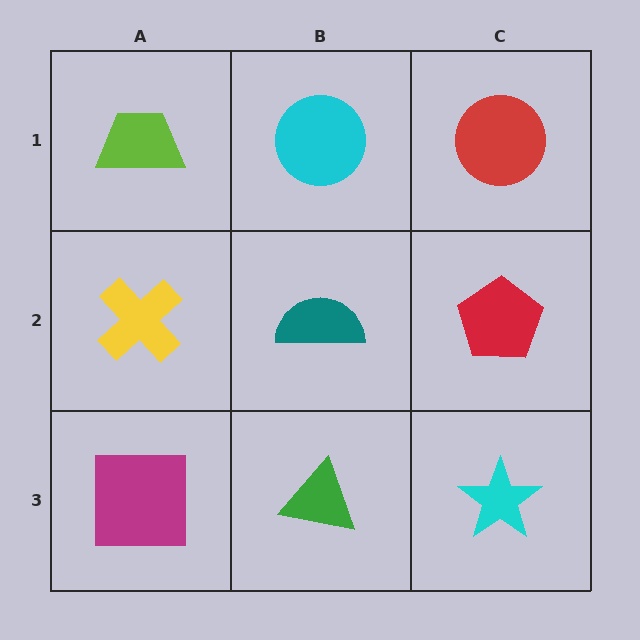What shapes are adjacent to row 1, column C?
A red pentagon (row 2, column C), a cyan circle (row 1, column B).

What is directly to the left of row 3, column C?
A green triangle.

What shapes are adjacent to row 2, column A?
A lime trapezoid (row 1, column A), a magenta square (row 3, column A), a teal semicircle (row 2, column B).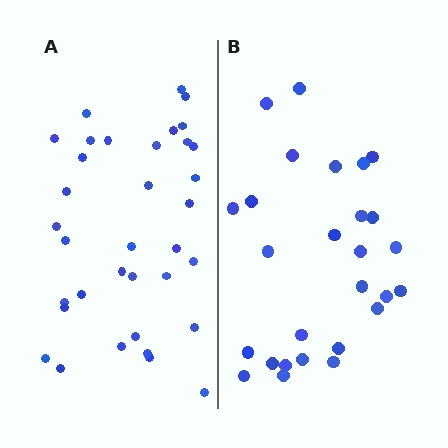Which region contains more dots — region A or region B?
Region A (the left region) has more dots.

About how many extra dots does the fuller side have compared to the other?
Region A has roughly 8 or so more dots than region B.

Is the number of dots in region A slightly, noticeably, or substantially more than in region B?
Region A has noticeably more, but not dramatically so. The ratio is roughly 1.3 to 1.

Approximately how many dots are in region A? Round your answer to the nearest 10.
About 40 dots. (The exact count is 35, which rounds to 40.)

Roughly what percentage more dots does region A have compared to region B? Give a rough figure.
About 30% more.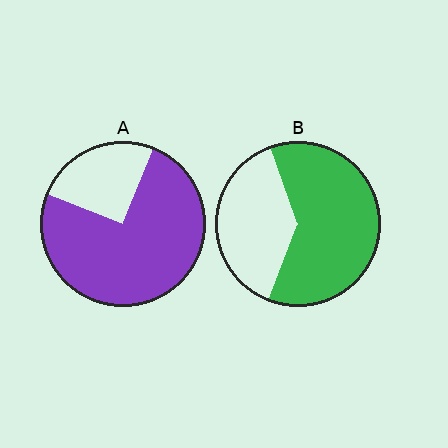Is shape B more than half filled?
Yes.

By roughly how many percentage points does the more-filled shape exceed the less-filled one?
By roughly 15 percentage points (A over B).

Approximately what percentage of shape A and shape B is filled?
A is approximately 75% and B is approximately 60%.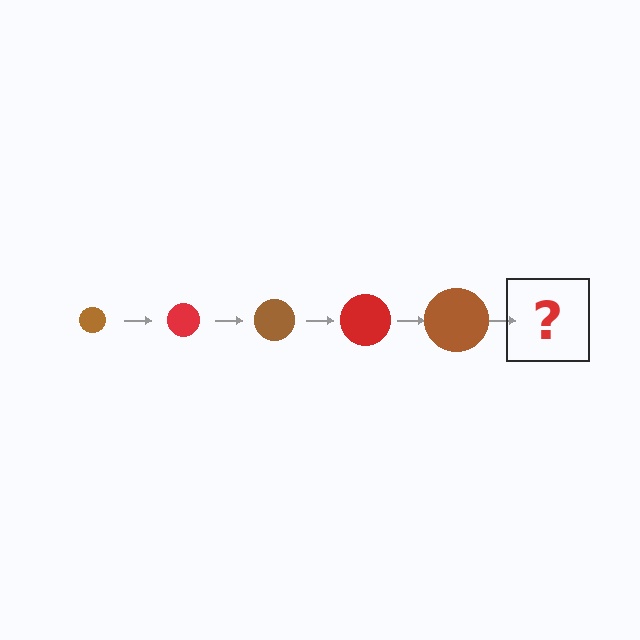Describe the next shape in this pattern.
It should be a red circle, larger than the previous one.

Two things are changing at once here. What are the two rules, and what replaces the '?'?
The two rules are that the circle grows larger each step and the color cycles through brown and red. The '?' should be a red circle, larger than the previous one.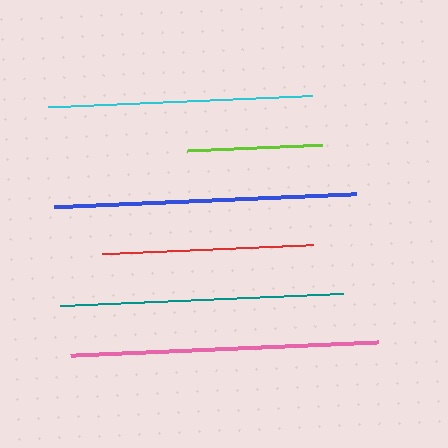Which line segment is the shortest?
The lime line is the shortest at approximately 135 pixels.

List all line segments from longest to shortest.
From longest to shortest: pink, blue, teal, cyan, red, lime.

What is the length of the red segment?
The red segment is approximately 211 pixels long.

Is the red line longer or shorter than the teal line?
The teal line is longer than the red line.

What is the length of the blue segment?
The blue segment is approximately 302 pixels long.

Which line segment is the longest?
The pink line is the longest at approximately 308 pixels.